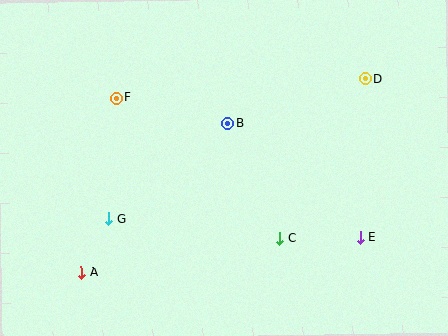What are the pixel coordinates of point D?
Point D is at (365, 79).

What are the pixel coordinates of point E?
Point E is at (360, 237).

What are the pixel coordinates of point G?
Point G is at (108, 218).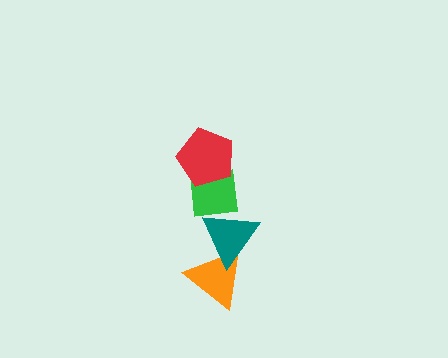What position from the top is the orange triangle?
The orange triangle is 4th from the top.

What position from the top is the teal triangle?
The teal triangle is 3rd from the top.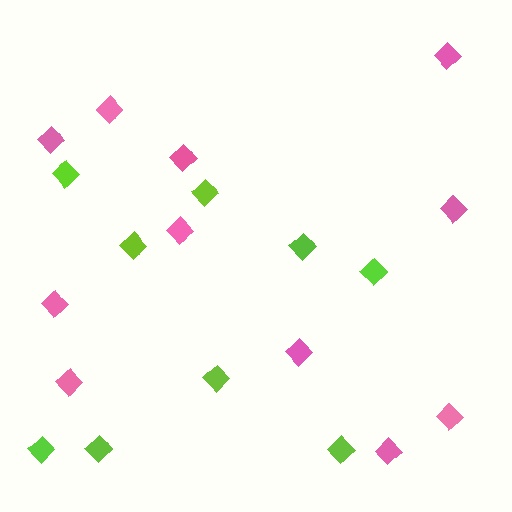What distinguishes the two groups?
There are 2 groups: one group of pink diamonds (11) and one group of lime diamonds (9).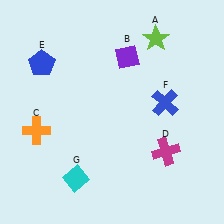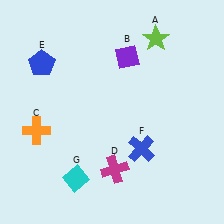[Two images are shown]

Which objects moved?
The objects that moved are: the magenta cross (D), the blue cross (F).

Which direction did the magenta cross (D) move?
The magenta cross (D) moved left.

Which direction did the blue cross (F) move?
The blue cross (F) moved down.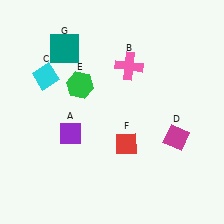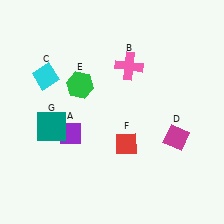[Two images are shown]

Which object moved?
The teal square (G) moved down.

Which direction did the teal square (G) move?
The teal square (G) moved down.